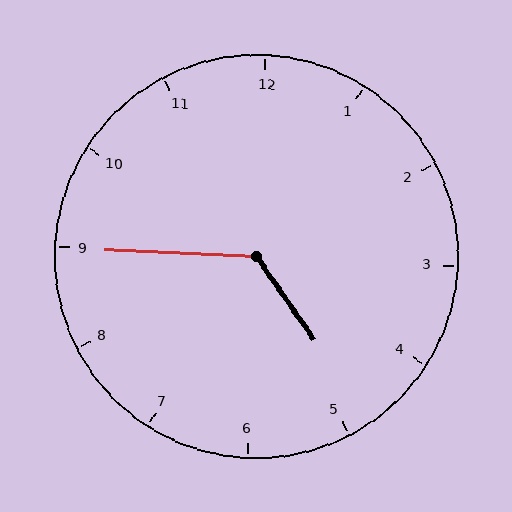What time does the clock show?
4:45.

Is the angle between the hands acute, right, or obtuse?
It is obtuse.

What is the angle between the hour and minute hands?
Approximately 128 degrees.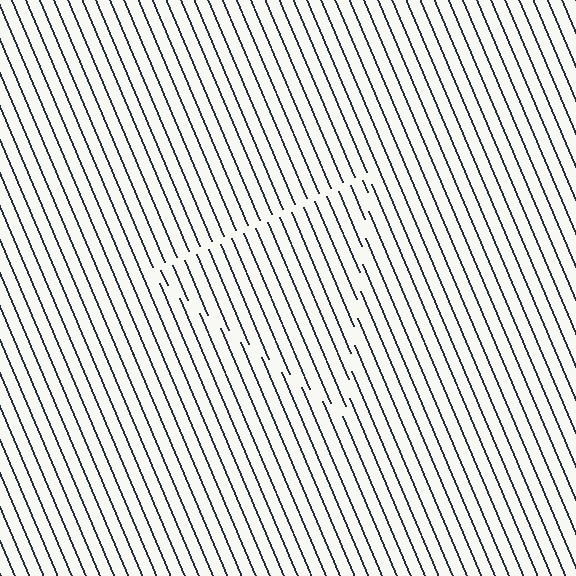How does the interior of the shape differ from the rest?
The interior of the shape contains the same grating, shifted by half a period — the contour is defined by the phase discontinuity where line-ends from the inner and outer gratings abut.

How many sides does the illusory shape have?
3 sides — the line-ends trace a triangle.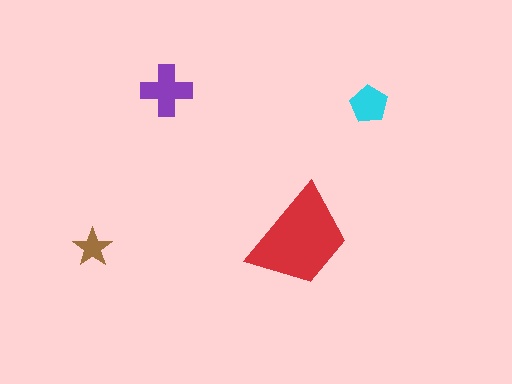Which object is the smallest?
The brown star.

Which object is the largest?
The red trapezoid.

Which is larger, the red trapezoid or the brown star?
The red trapezoid.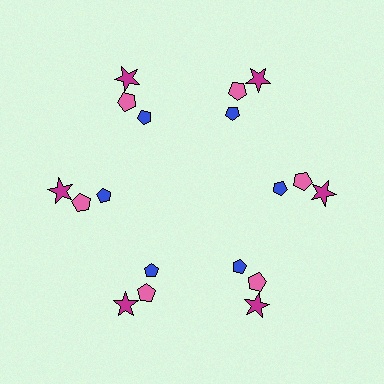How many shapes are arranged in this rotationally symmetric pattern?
There are 18 shapes, arranged in 6 groups of 3.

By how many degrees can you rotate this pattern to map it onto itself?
The pattern maps onto itself every 60 degrees of rotation.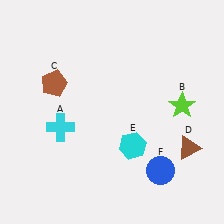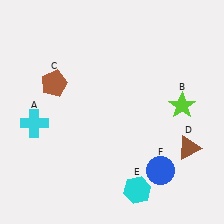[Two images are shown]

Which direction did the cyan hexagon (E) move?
The cyan hexagon (E) moved down.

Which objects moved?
The objects that moved are: the cyan cross (A), the cyan hexagon (E).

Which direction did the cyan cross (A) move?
The cyan cross (A) moved left.